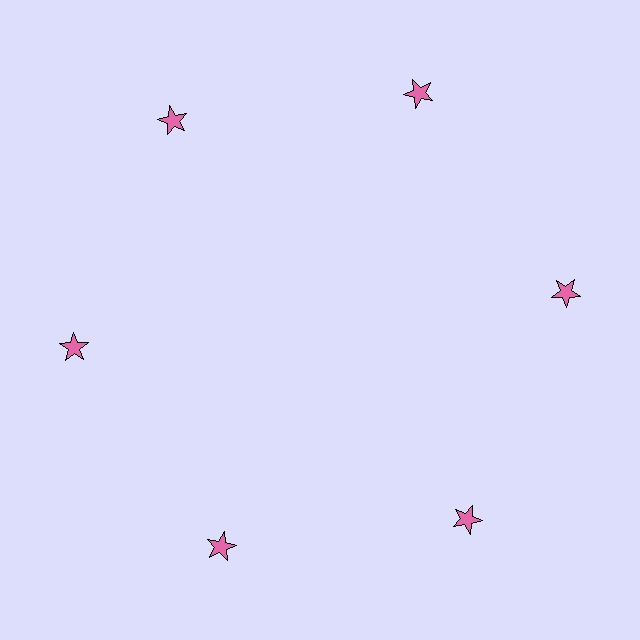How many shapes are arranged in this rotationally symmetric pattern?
There are 6 shapes, arranged in 6 groups of 1.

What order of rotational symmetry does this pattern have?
This pattern has 6-fold rotational symmetry.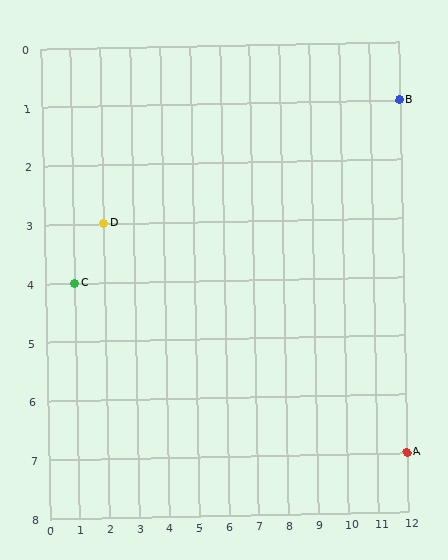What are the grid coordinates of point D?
Point D is at grid coordinates (2, 3).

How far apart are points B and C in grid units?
Points B and C are 11 columns and 3 rows apart (about 11.4 grid units diagonally).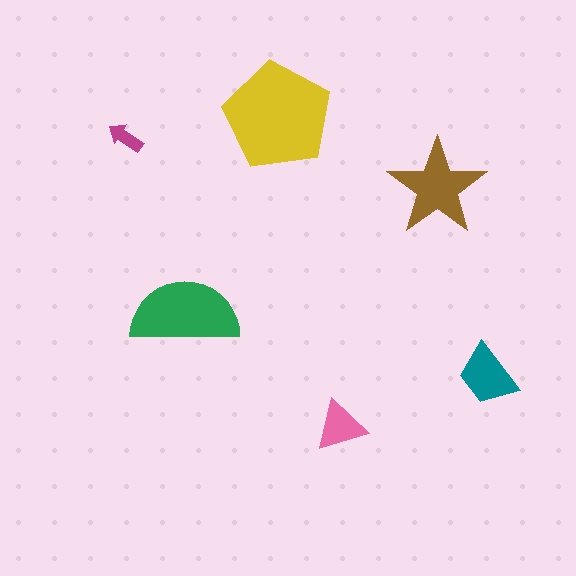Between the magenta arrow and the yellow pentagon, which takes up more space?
The yellow pentagon.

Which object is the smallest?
The magenta arrow.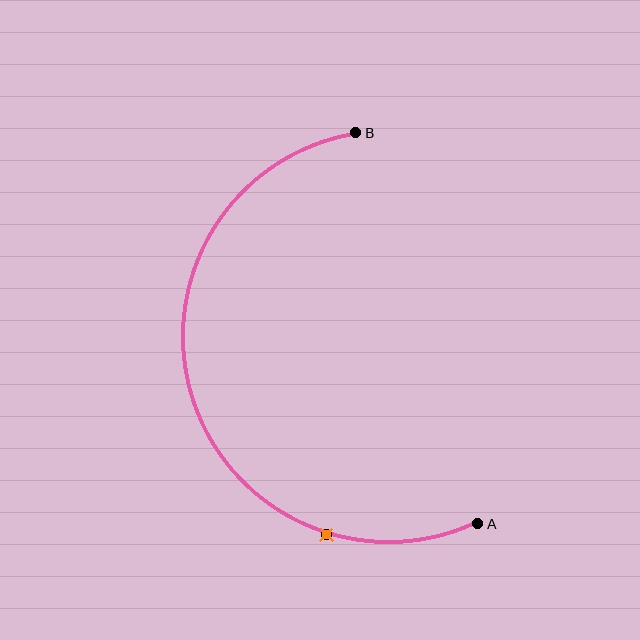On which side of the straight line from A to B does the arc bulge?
The arc bulges to the left of the straight line connecting A and B.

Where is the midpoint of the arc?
The arc midpoint is the point on the curve farthest from the straight line joining A and B. It sits to the left of that line.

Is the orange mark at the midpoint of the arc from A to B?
No. The orange mark lies on the arc but is closer to endpoint A. The arc midpoint would be at the point on the curve equidistant along the arc from both A and B.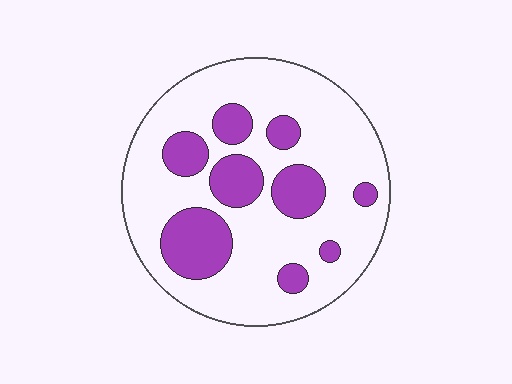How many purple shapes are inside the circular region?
9.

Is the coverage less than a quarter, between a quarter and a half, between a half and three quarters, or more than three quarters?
Between a quarter and a half.